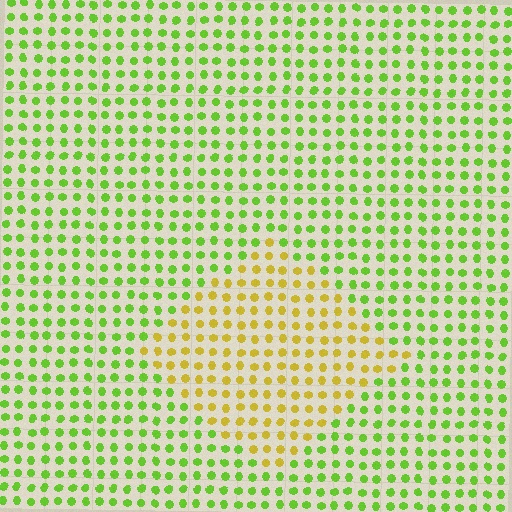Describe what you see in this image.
The image is filled with small lime elements in a uniform arrangement. A diamond-shaped region is visible where the elements are tinted to a slightly different hue, forming a subtle color boundary.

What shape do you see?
I see a diamond.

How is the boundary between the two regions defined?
The boundary is defined purely by a slight shift in hue (about 46 degrees). Spacing, size, and orientation are identical on both sides.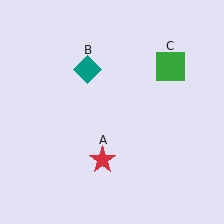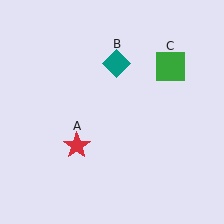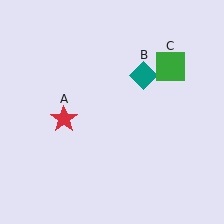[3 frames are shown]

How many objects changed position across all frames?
2 objects changed position: red star (object A), teal diamond (object B).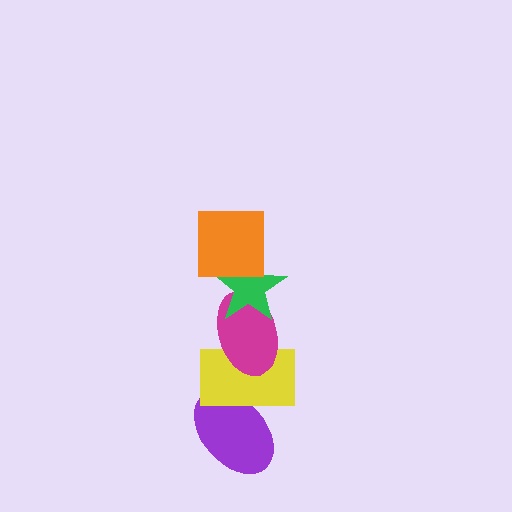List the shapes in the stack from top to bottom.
From top to bottom: the orange square, the green star, the magenta ellipse, the yellow rectangle, the purple ellipse.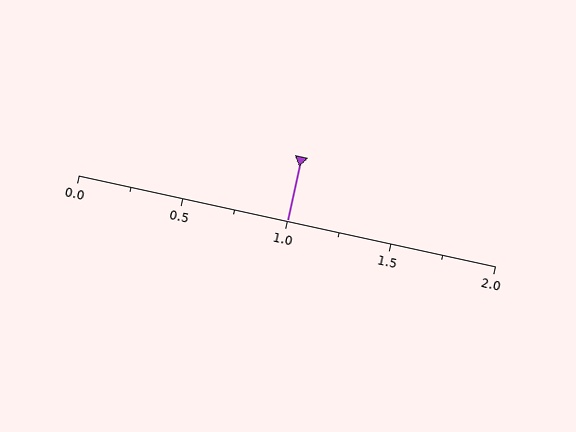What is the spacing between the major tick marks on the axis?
The major ticks are spaced 0.5 apart.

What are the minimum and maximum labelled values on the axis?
The axis runs from 0.0 to 2.0.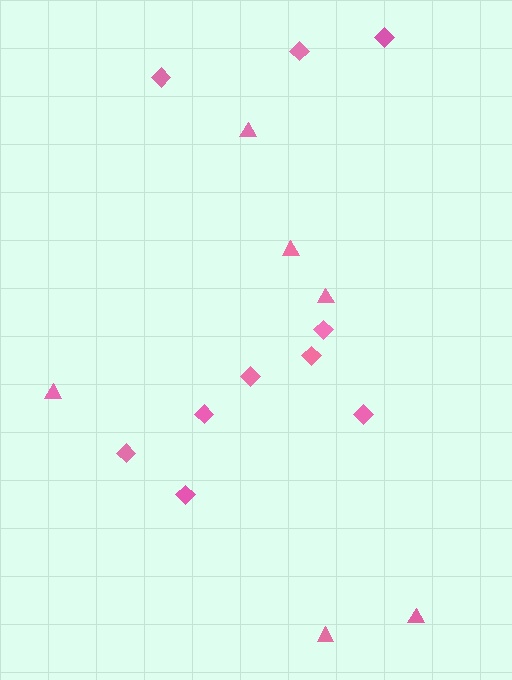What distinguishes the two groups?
There are 2 groups: one group of triangles (6) and one group of diamonds (10).